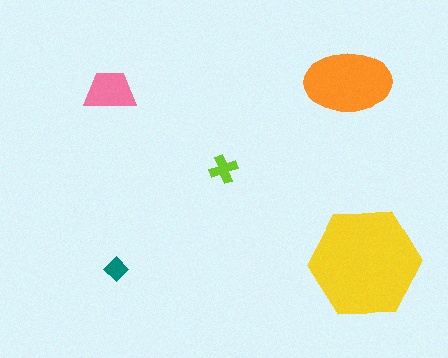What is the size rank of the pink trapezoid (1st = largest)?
3rd.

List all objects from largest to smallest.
The yellow hexagon, the orange ellipse, the pink trapezoid, the lime cross, the teal diamond.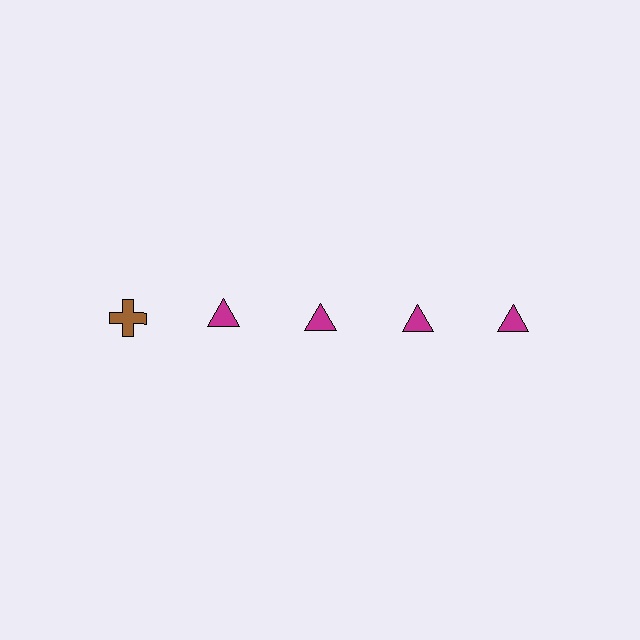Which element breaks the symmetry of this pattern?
The brown cross in the top row, leftmost column breaks the symmetry. All other shapes are magenta triangles.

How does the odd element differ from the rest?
It differs in both color (brown instead of magenta) and shape (cross instead of triangle).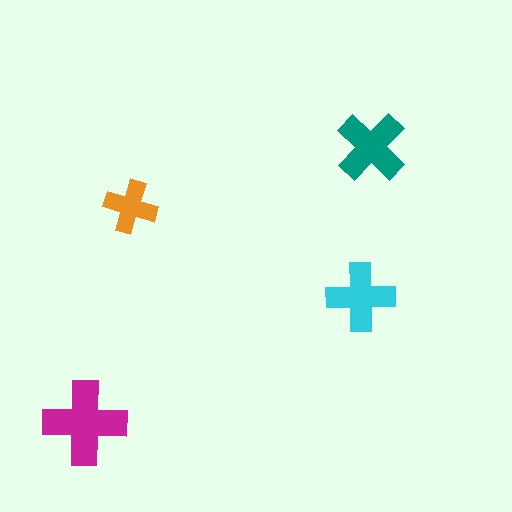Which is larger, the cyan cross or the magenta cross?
The magenta one.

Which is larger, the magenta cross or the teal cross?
The magenta one.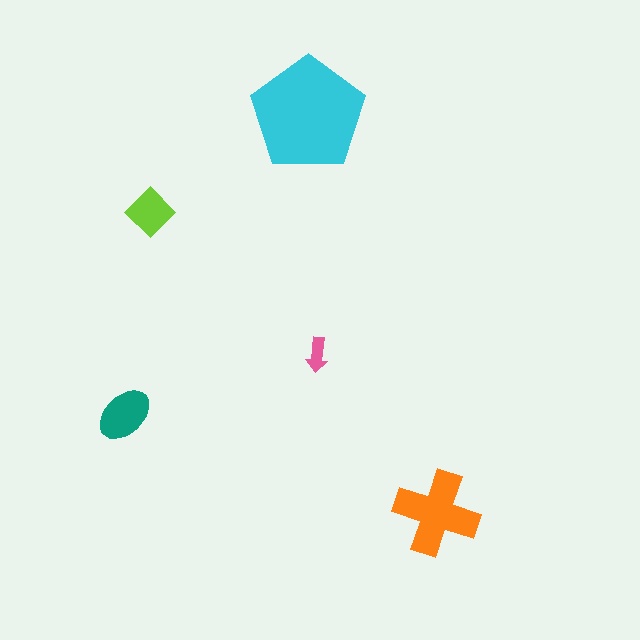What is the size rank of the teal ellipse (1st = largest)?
3rd.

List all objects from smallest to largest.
The pink arrow, the lime diamond, the teal ellipse, the orange cross, the cyan pentagon.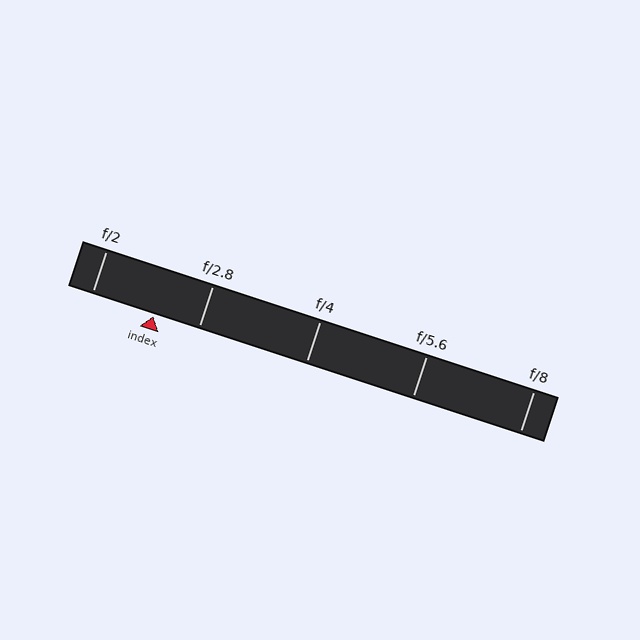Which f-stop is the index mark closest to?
The index mark is closest to f/2.8.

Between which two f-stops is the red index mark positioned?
The index mark is between f/2 and f/2.8.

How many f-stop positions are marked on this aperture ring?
There are 5 f-stop positions marked.